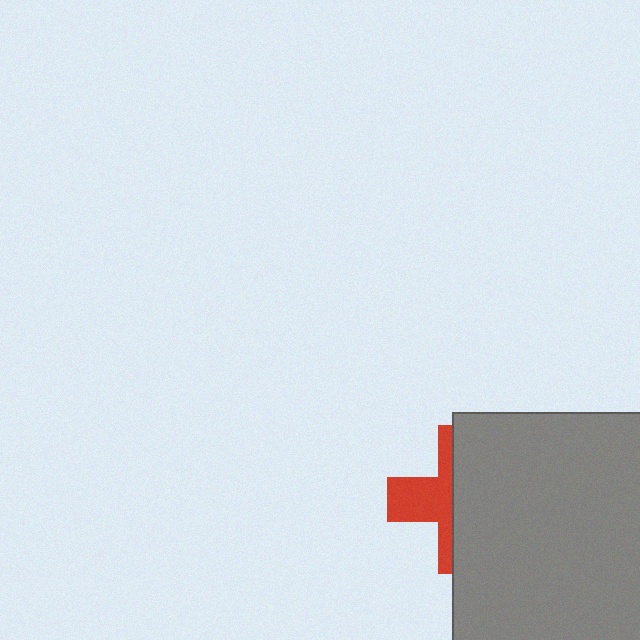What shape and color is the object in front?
The object in front is a gray square.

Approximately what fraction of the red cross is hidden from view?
Roughly 62% of the red cross is hidden behind the gray square.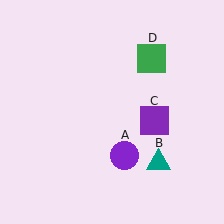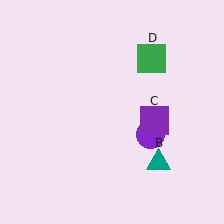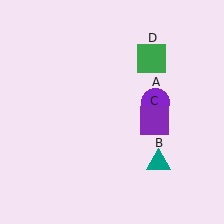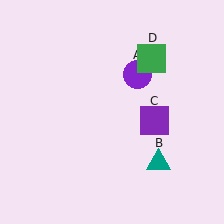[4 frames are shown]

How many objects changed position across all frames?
1 object changed position: purple circle (object A).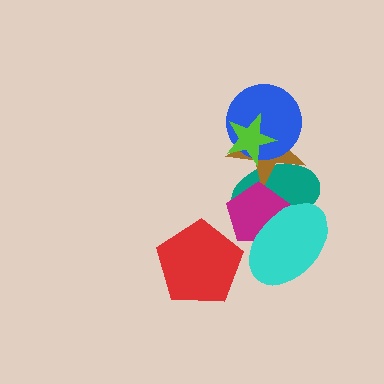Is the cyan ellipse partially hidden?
No, no other shape covers it.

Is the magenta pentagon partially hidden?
Yes, it is partially covered by another shape.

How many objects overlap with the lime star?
3 objects overlap with the lime star.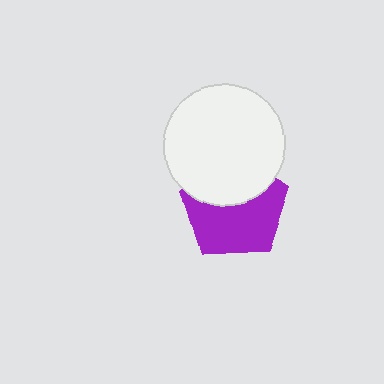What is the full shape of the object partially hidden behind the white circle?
The partially hidden object is a purple pentagon.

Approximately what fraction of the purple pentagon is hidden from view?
Roughly 39% of the purple pentagon is hidden behind the white circle.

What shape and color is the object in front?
The object in front is a white circle.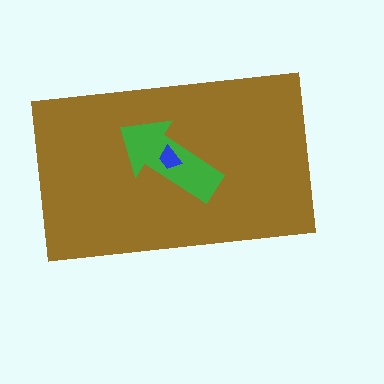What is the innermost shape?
The blue trapezoid.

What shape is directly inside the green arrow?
The blue trapezoid.